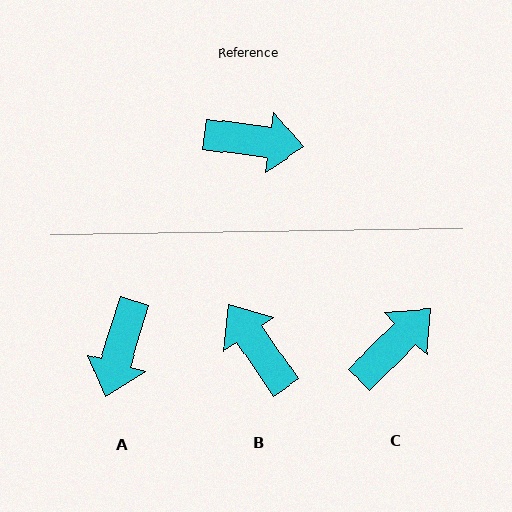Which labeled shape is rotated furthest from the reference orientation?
B, about 132 degrees away.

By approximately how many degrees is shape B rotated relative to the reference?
Approximately 132 degrees counter-clockwise.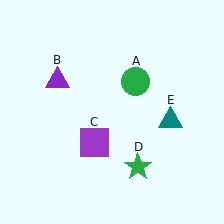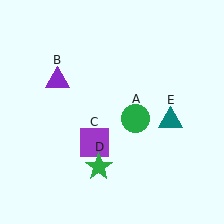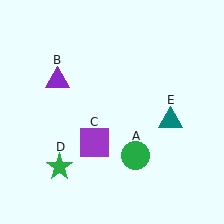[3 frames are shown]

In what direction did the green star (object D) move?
The green star (object D) moved left.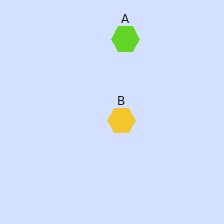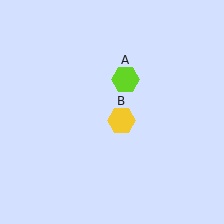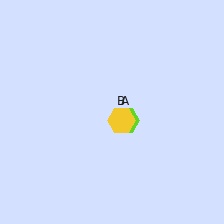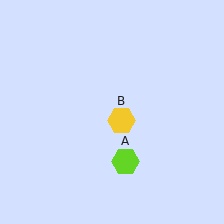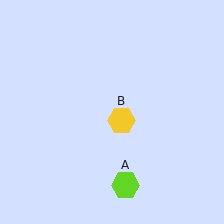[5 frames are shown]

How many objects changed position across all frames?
1 object changed position: lime hexagon (object A).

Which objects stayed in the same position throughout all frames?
Yellow hexagon (object B) remained stationary.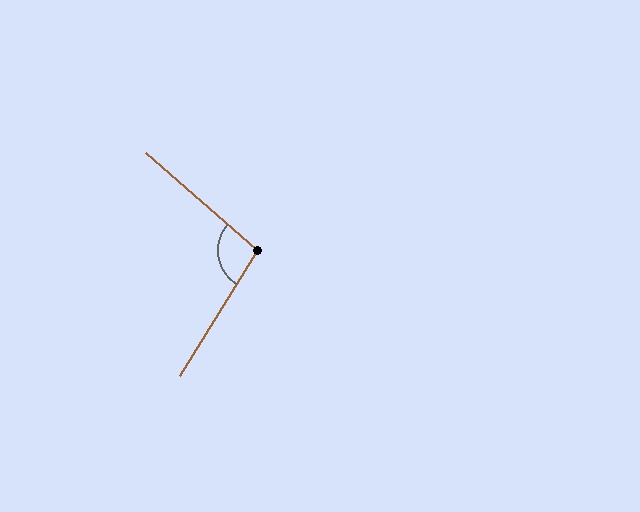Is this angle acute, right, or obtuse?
It is obtuse.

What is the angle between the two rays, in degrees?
Approximately 99 degrees.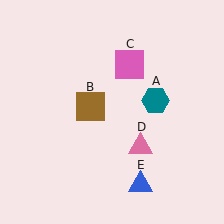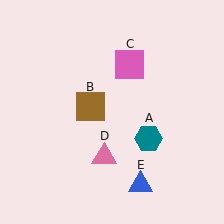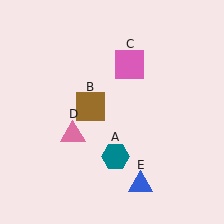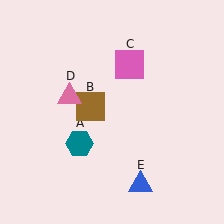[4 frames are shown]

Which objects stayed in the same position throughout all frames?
Brown square (object B) and pink square (object C) and blue triangle (object E) remained stationary.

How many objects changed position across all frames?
2 objects changed position: teal hexagon (object A), pink triangle (object D).